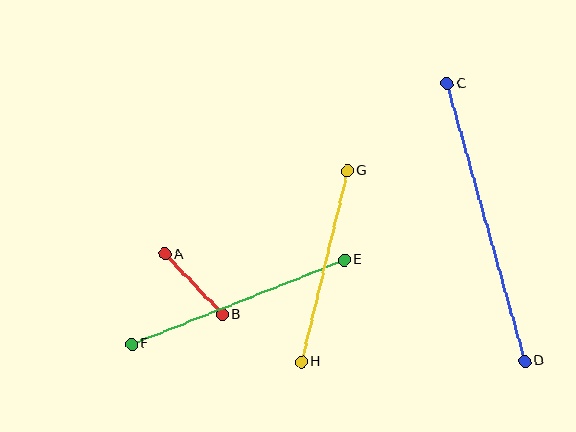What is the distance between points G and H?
The distance is approximately 197 pixels.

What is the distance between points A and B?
The distance is approximately 83 pixels.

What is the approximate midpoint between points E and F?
The midpoint is at approximately (238, 302) pixels.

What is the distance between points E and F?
The distance is approximately 229 pixels.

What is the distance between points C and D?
The distance is approximately 288 pixels.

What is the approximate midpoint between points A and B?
The midpoint is at approximately (194, 284) pixels.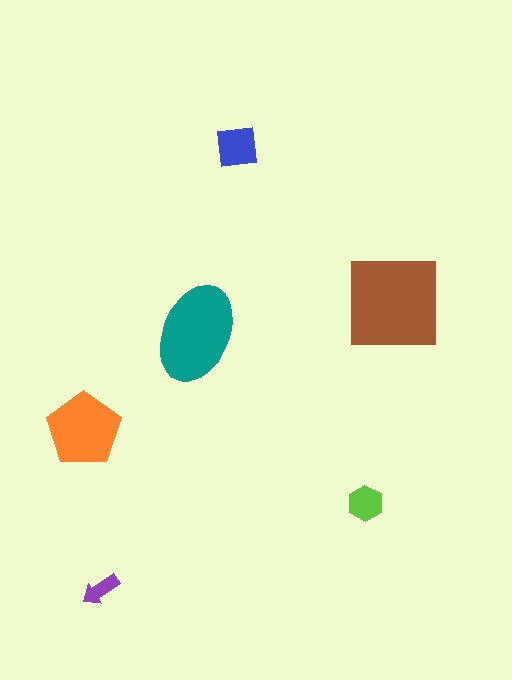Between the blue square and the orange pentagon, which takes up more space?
The orange pentagon.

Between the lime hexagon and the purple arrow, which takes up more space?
The lime hexagon.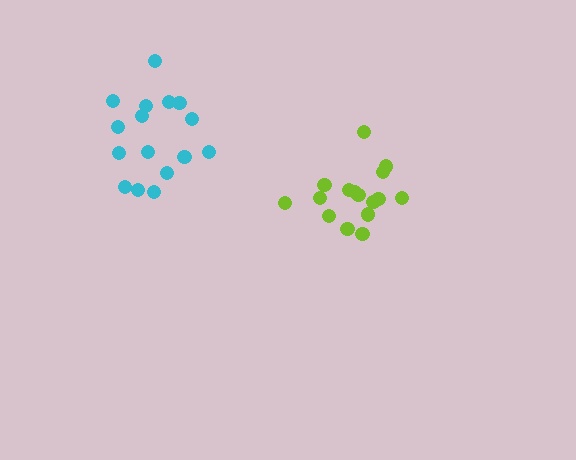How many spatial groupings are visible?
There are 2 spatial groupings.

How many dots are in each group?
Group 1: 16 dots, Group 2: 16 dots (32 total).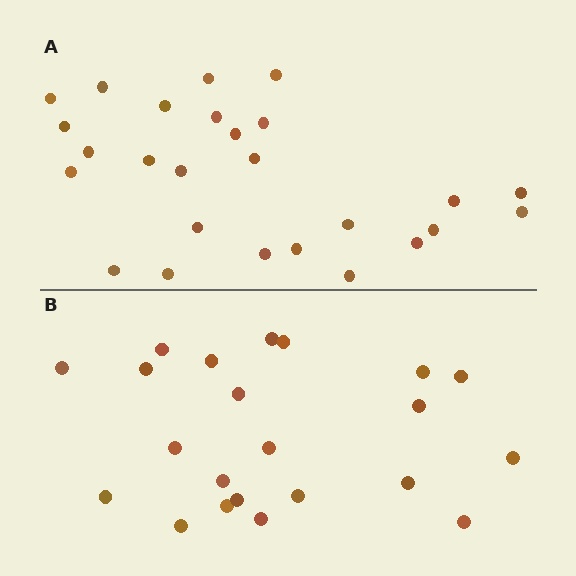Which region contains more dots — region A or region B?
Region A (the top region) has more dots.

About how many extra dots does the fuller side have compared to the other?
Region A has about 4 more dots than region B.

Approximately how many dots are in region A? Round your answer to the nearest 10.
About 30 dots. (The exact count is 26, which rounds to 30.)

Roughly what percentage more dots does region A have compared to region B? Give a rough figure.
About 20% more.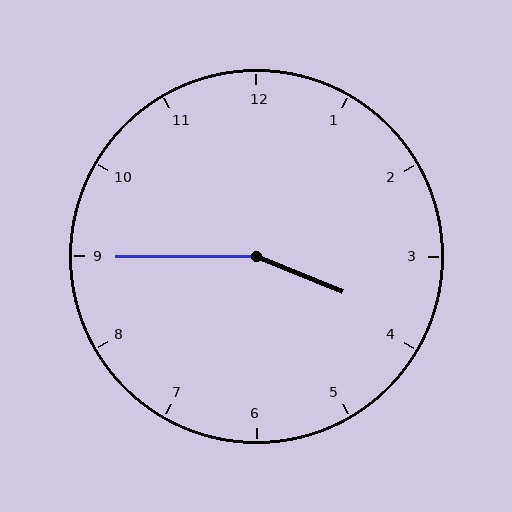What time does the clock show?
3:45.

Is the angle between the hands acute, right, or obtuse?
It is obtuse.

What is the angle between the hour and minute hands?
Approximately 158 degrees.